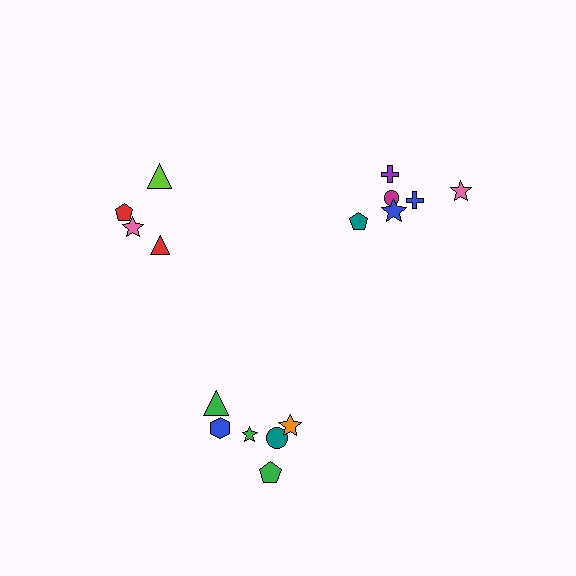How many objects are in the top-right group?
There are 6 objects.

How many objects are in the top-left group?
There are 4 objects.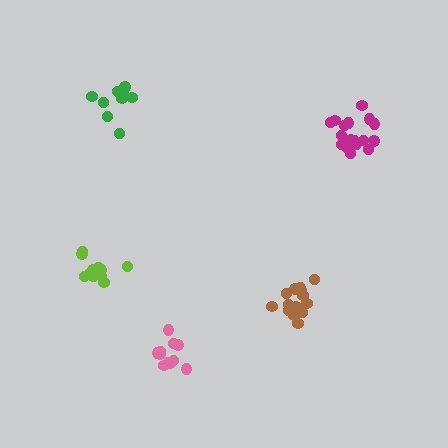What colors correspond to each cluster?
The clusters are colored: lime, pink, brown, green, magenta.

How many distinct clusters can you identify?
There are 5 distinct clusters.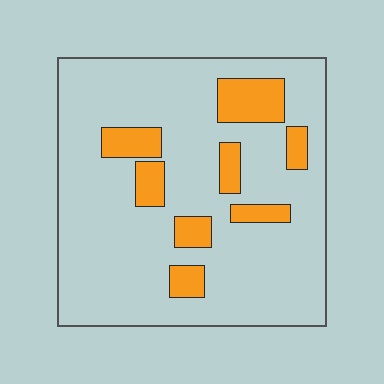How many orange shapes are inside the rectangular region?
8.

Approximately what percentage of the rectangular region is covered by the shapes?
Approximately 15%.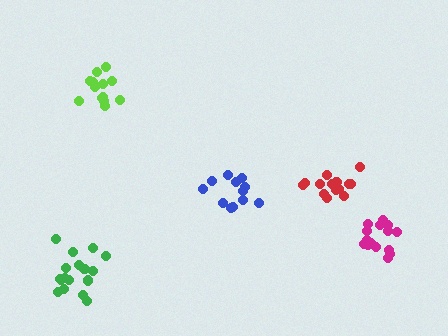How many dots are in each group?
Group 1: 15 dots, Group 2: 16 dots, Group 3: 13 dots, Group 4: 18 dots, Group 5: 13 dots (75 total).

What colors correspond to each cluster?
The clusters are colored: magenta, red, blue, green, lime.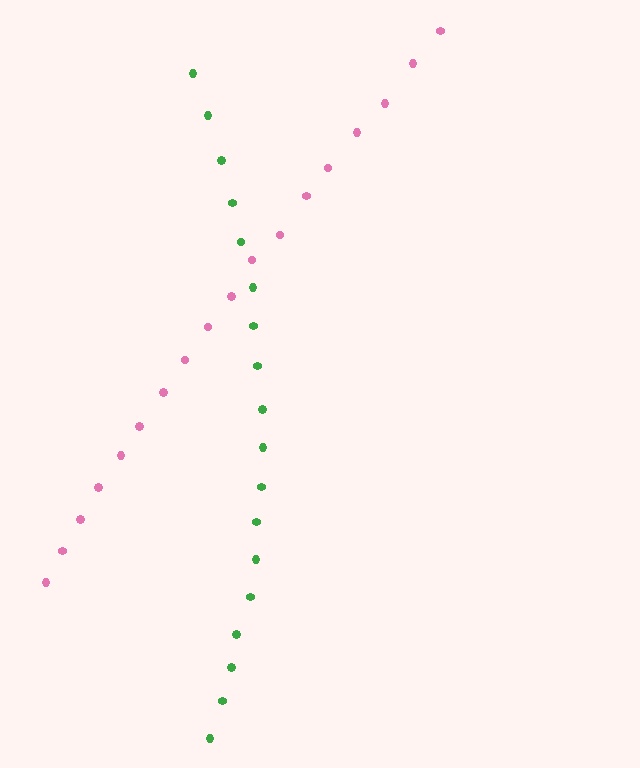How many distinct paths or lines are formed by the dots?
There are 2 distinct paths.